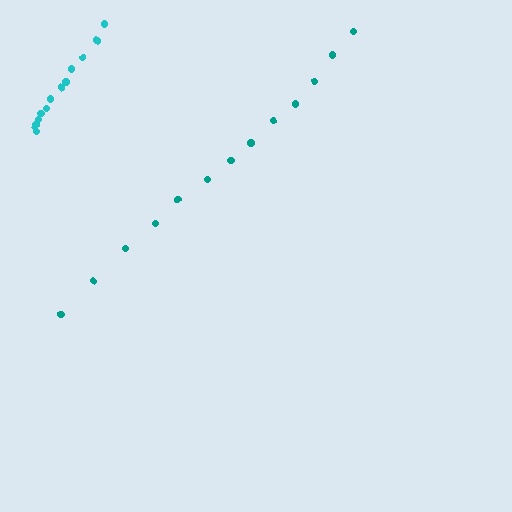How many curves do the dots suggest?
There are 2 distinct paths.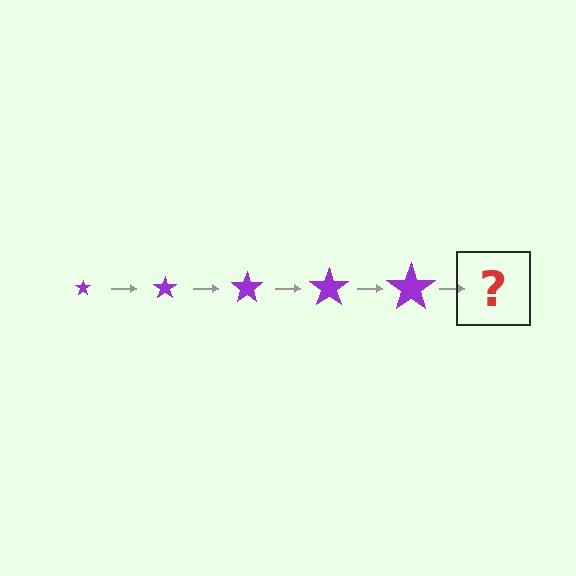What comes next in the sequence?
The next element should be a purple star, larger than the previous one.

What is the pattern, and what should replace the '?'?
The pattern is that the star gets progressively larger each step. The '?' should be a purple star, larger than the previous one.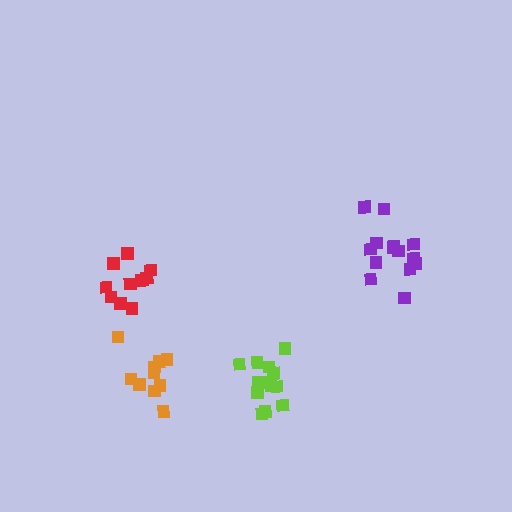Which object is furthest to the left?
The red cluster is leftmost.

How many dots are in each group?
Group 1: 14 dots, Group 2: 10 dots, Group 3: 10 dots, Group 4: 13 dots (47 total).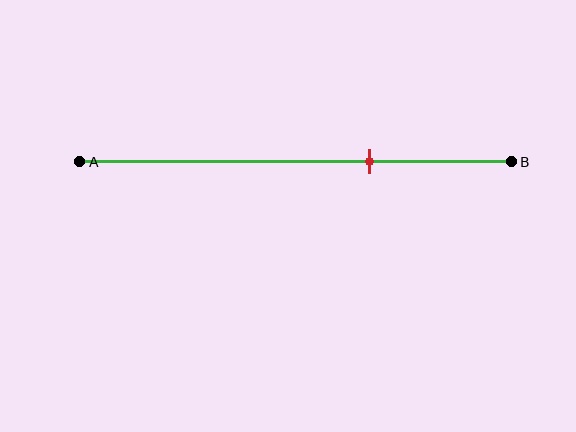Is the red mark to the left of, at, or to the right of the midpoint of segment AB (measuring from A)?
The red mark is to the right of the midpoint of segment AB.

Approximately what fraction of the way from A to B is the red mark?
The red mark is approximately 65% of the way from A to B.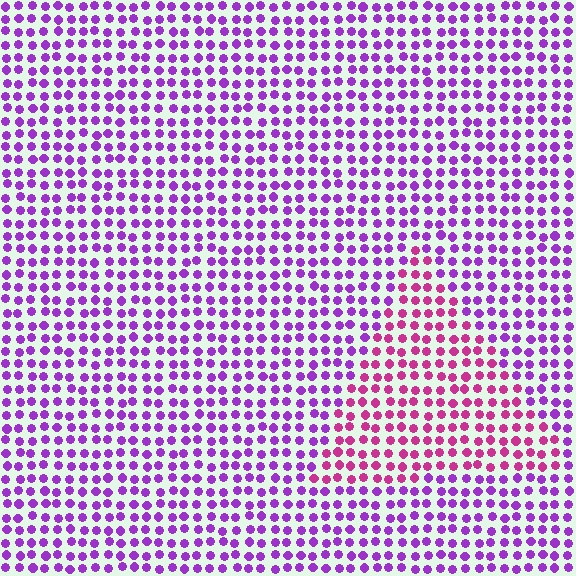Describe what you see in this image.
The image is filled with small purple elements in a uniform arrangement. A triangle-shaped region is visible where the elements are tinted to a slightly different hue, forming a subtle color boundary.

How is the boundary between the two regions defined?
The boundary is defined purely by a slight shift in hue (about 40 degrees). Spacing, size, and orientation are identical on both sides.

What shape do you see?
I see a triangle.